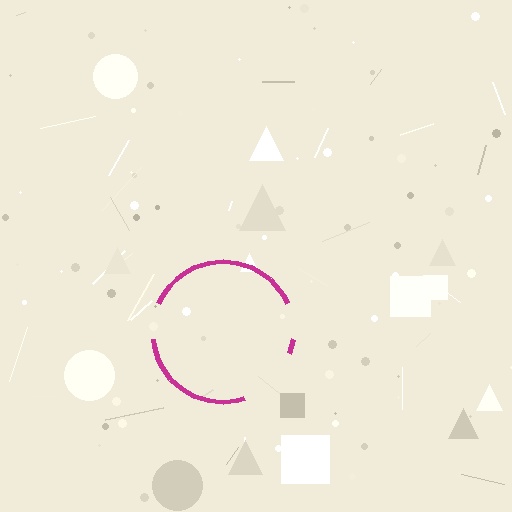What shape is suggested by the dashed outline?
The dashed outline suggests a circle.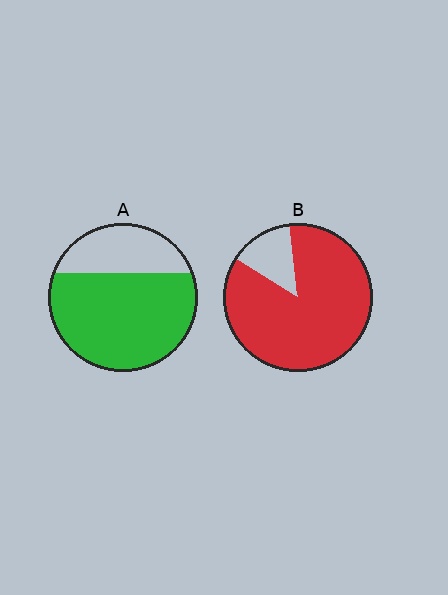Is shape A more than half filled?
Yes.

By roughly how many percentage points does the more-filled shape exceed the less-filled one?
By roughly 15 percentage points (B over A).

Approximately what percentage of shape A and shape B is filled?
A is approximately 70% and B is approximately 85%.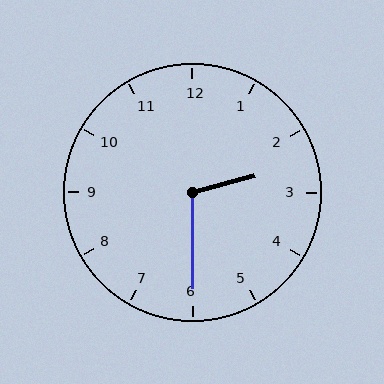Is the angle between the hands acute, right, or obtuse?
It is obtuse.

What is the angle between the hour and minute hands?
Approximately 105 degrees.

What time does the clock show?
2:30.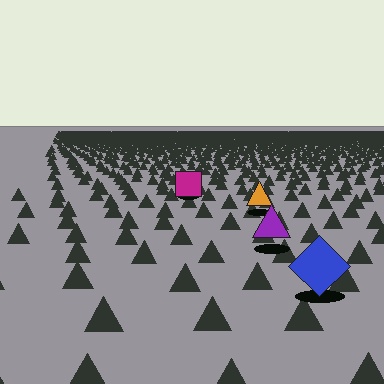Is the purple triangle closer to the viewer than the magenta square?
Yes. The purple triangle is closer — you can tell from the texture gradient: the ground texture is coarser near it.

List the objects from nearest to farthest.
From nearest to farthest: the blue diamond, the purple triangle, the orange triangle, the magenta square.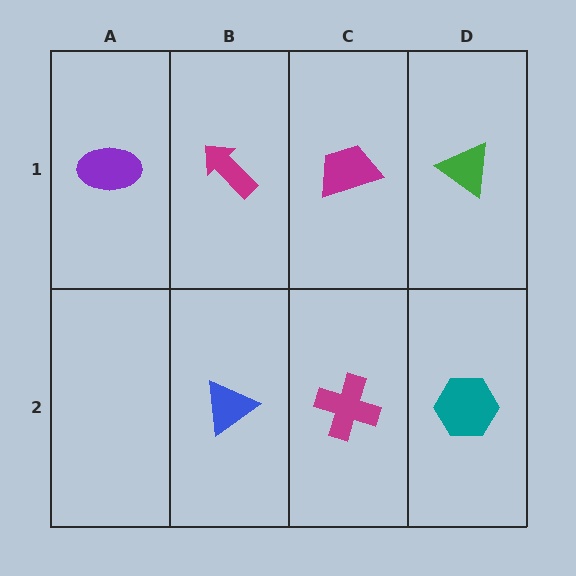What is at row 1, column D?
A green triangle.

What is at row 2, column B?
A blue triangle.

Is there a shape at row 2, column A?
No, that cell is empty.